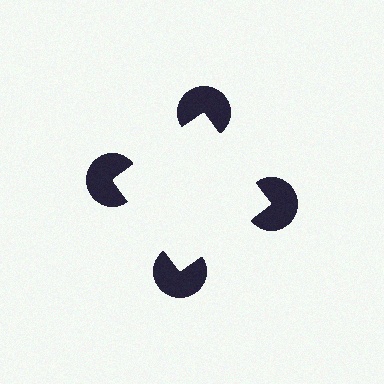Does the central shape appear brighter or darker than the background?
It typically appears slightly brighter than the background, even though no actual brightness change is drawn.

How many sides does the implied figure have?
4 sides.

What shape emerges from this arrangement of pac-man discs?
An illusory square — its edges are inferred from the aligned wedge cuts in the pac-man discs, not physically drawn.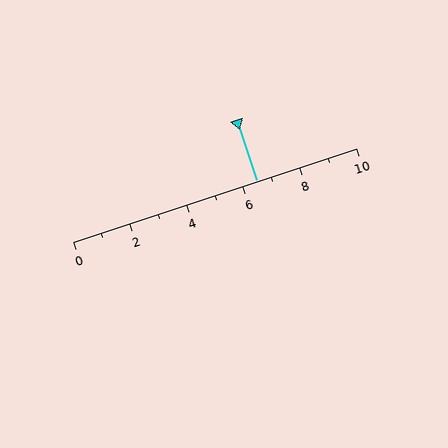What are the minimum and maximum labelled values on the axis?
The axis runs from 0 to 10.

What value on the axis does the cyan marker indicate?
The marker indicates approximately 6.5.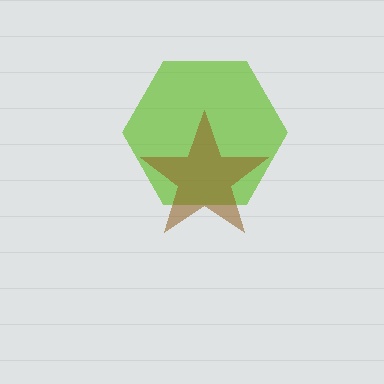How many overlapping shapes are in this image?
There are 2 overlapping shapes in the image.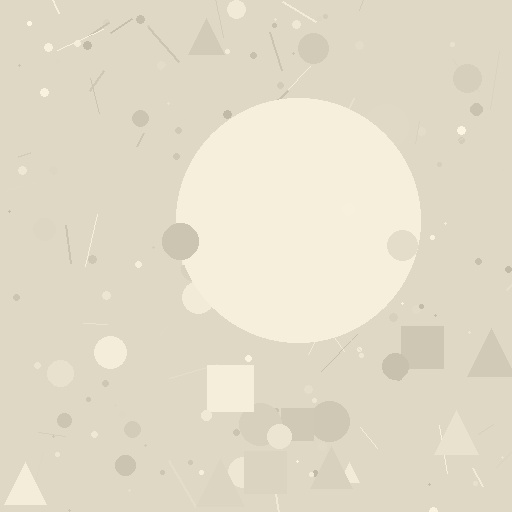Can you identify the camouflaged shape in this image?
The camouflaged shape is a circle.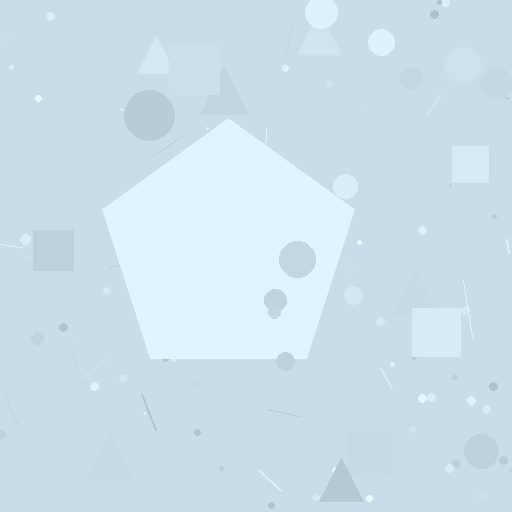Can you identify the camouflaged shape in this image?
The camouflaged shape is a pentagon.